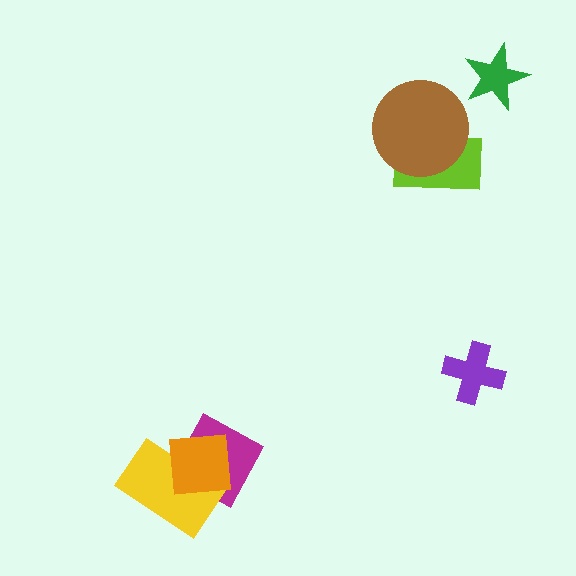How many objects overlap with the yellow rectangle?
2 objects overlap with the yellow rectangle.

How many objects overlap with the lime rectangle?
1 object overlaps with the lime rectangle.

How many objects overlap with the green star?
0 objects overlap with the green star.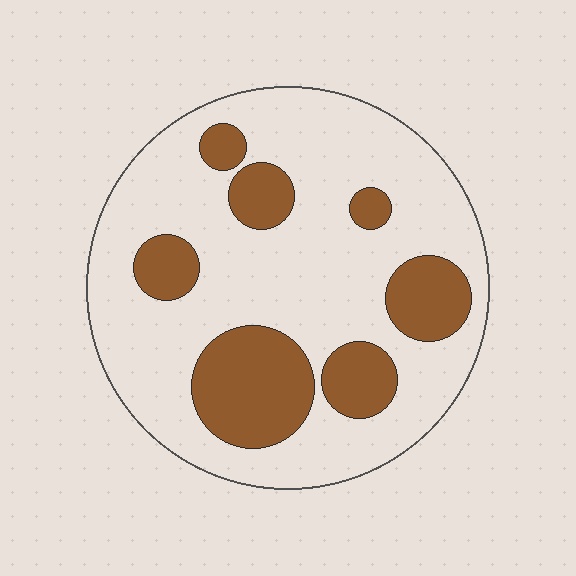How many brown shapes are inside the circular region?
7.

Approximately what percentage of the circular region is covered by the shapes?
Approximately 25%.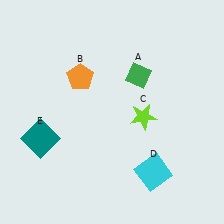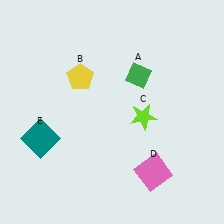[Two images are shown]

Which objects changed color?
B changed from orange to yellow. D changed from cyan to pink.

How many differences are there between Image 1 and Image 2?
There are 2 differences between the two images.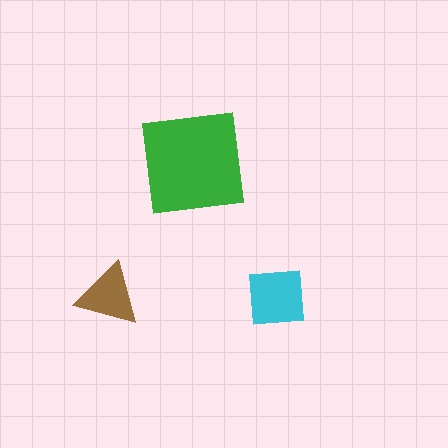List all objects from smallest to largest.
The brown triangle, the cyan square, the green square.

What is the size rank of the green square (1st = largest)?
1st.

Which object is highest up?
The green square is topmost.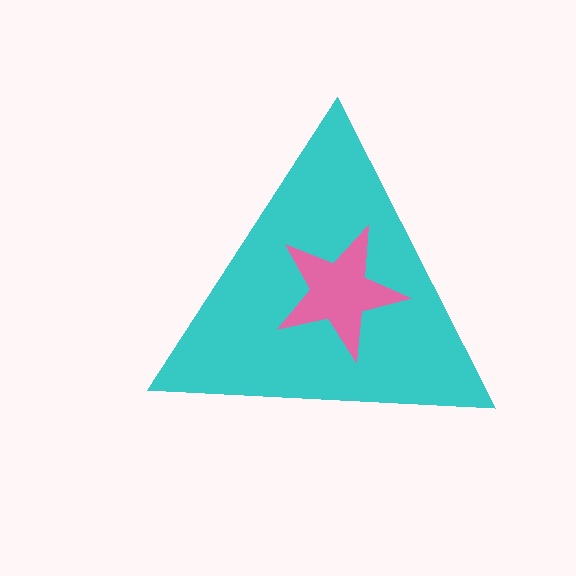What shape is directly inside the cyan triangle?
The pink star.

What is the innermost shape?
The pink star.